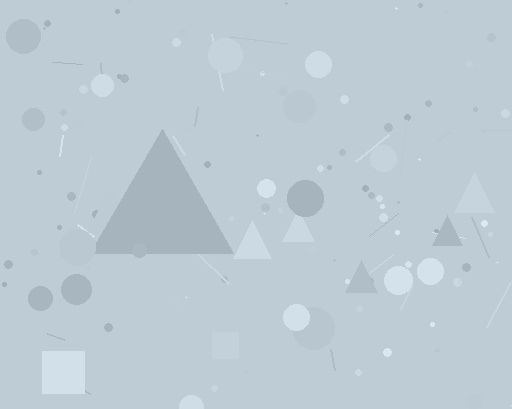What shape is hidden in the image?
A triangle is hidden in the image.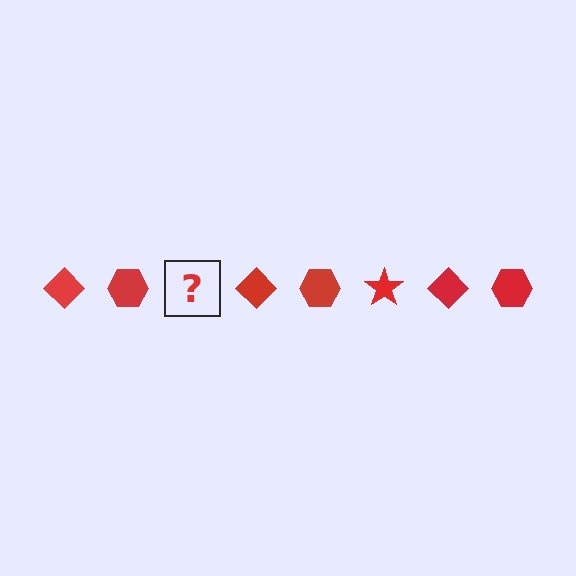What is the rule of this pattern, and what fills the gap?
The rule is that the pattern cycles through diamond, hexagon, star shapes in red. The gap should be filled with a red star.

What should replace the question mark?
The question mark should be replaced with a red star.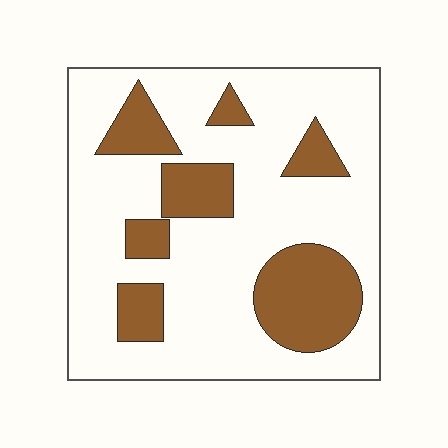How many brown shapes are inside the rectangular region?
7.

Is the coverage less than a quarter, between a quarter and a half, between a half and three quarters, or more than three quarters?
Between a quarter and a half.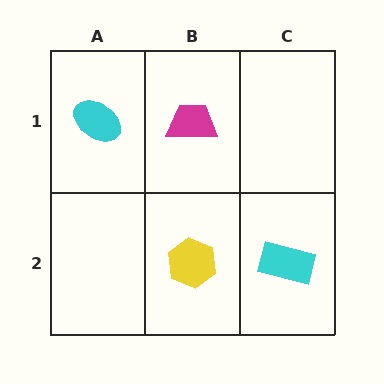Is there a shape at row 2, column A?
No, that cell is empty.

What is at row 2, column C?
A cyan rectangle.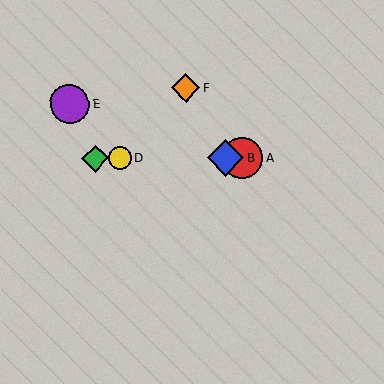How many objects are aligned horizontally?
4 objects (A, B, C, D) are aligned horizontally.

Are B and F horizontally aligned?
No, B is at y≈158 and F is at y≈88.